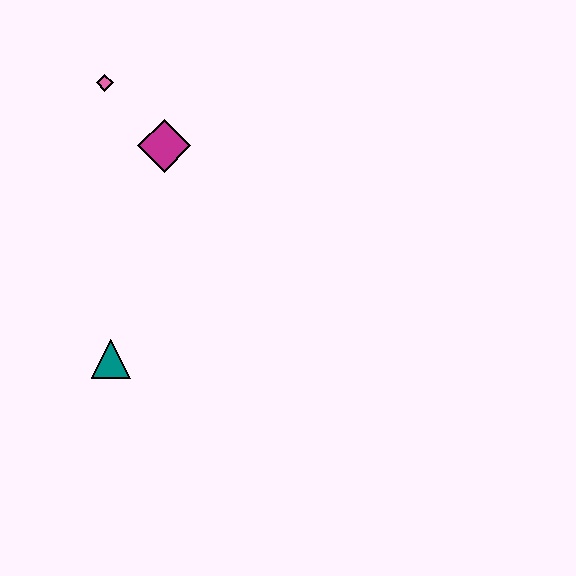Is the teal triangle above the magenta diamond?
No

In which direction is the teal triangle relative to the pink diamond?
The teal triangle is below the pink diamond.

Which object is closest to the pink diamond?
The magenta diamond is closest to the pink diamond.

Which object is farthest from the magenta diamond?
The teal triangle is farthest from the magenta diamond.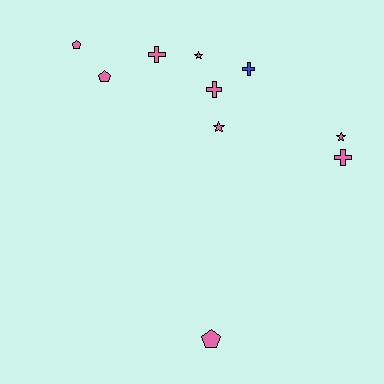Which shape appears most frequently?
Cross, with 4 objects.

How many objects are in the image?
There are 10 objects.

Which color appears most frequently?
Pink, with 9 objects.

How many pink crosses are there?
There are 3 pink crosses.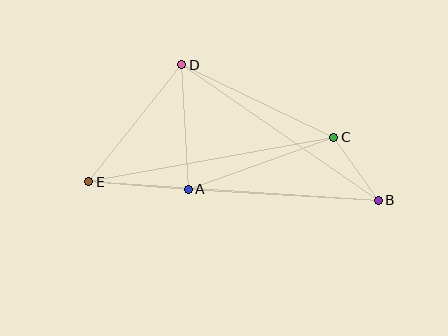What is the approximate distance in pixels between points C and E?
The distance between C and E is approximately 249 pixels.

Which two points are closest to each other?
Points B and C are closest to each other.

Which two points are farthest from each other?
Points B and E are farthest from each other.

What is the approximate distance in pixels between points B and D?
The distance between B and D is approximately 239 pixels.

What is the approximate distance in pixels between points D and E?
The distance between D and E is approximately 150 pixels.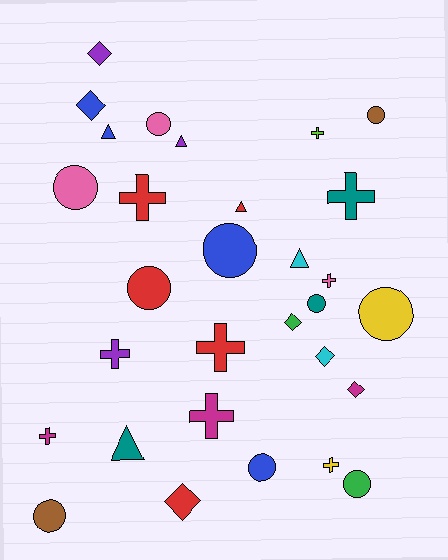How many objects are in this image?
There are 30 objects.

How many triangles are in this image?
There are 5 triangles.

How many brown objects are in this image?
There are 2 brown objects.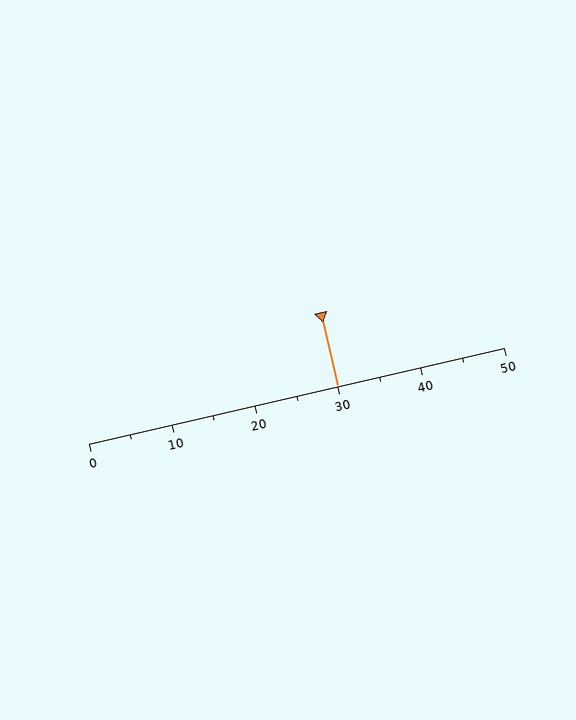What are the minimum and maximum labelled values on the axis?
The axis runs from 0 to 50.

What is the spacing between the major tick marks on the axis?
The major ticks are spaced 10 apart.